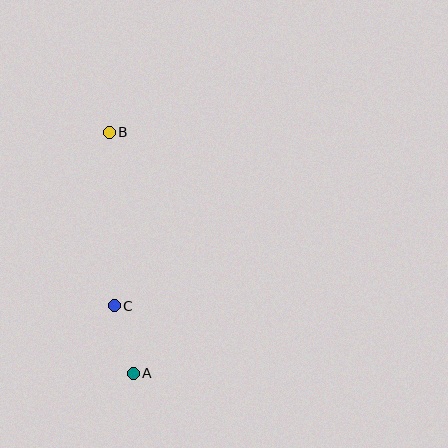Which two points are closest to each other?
Points A and C are closest to each other.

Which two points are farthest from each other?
Points A and B are farthest from each other.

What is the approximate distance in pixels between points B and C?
The distance between B and C is approximately 173 pixels.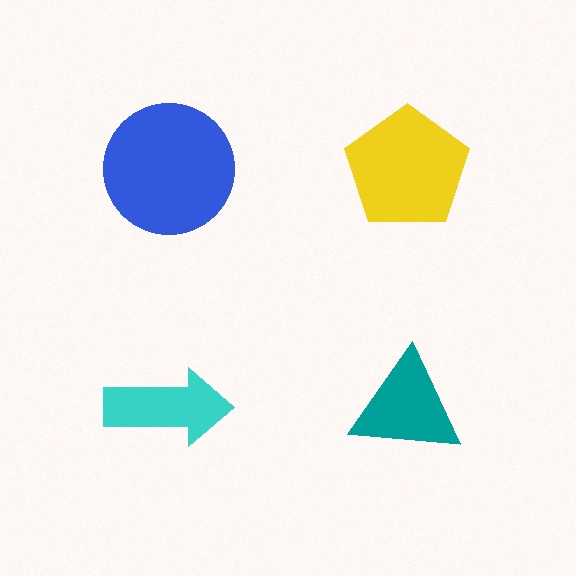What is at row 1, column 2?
A yellow pentagon.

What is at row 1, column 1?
A blue circle.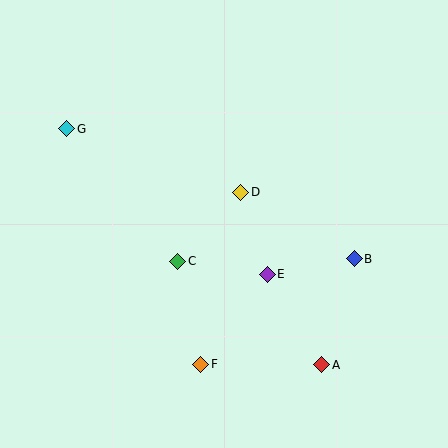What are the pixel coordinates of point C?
Point C is at (178, 261).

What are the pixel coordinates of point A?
Point A is at (322, 365).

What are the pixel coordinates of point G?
Point G is at (67, 129).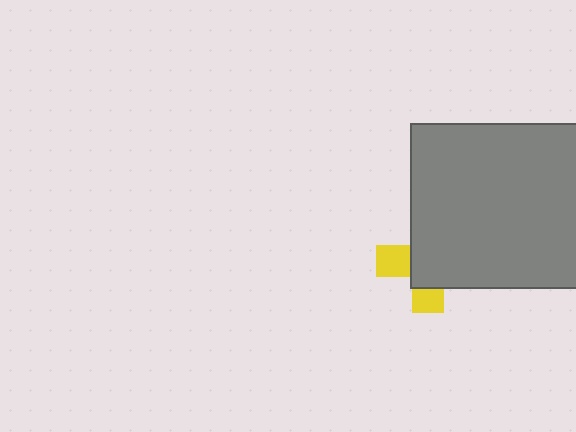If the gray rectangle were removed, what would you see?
You would see the complete yellow cross.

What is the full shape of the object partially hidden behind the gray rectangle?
The partially hidden object is a yellow cross.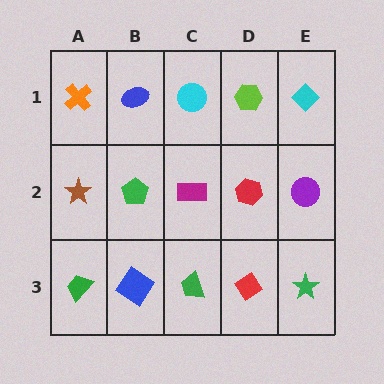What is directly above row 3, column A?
A brown star.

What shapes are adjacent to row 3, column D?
A red hexagon (row 2, column D), a green trapezoid (row 3, column C), a green star (row 3, column E).